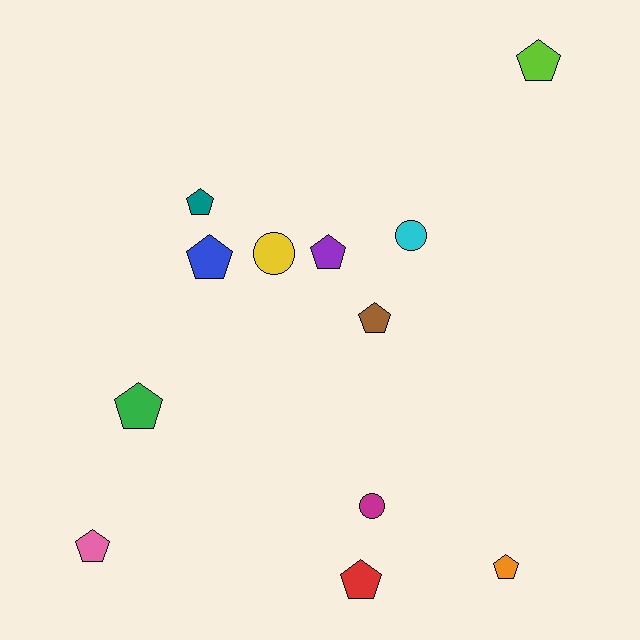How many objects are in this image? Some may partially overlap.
There are 12 objects.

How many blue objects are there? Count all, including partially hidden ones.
There is 1 blue object.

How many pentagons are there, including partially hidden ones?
There are 9 pentagons.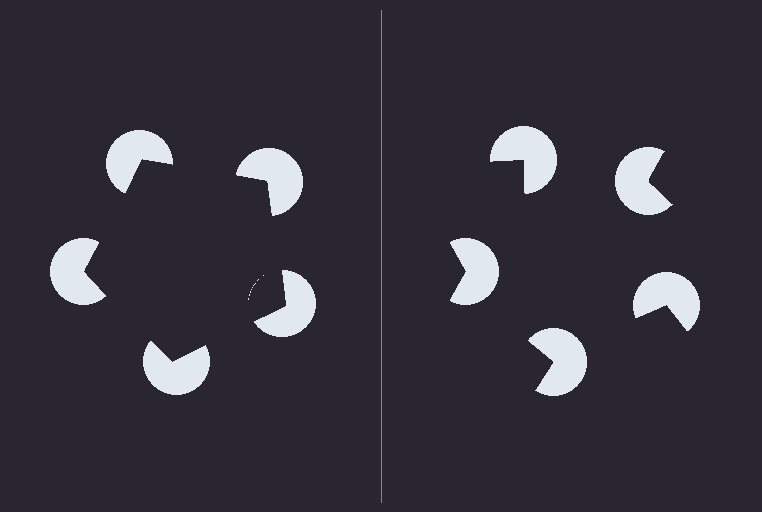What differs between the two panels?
The pac-man discs are positioned identically on both sides; only the wedge orientations differ. On the left they align to a pentagon; on the right they are misaligned.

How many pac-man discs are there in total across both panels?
10 — 5 on each side.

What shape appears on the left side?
An illusory pentagon.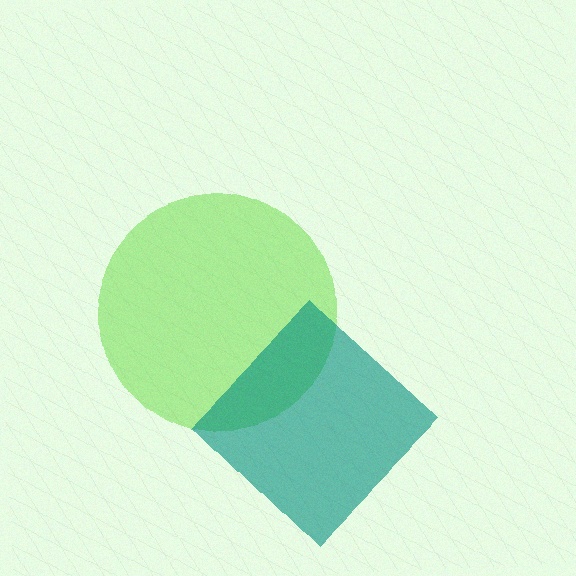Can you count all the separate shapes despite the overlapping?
Yes, there are 2 separate shapes.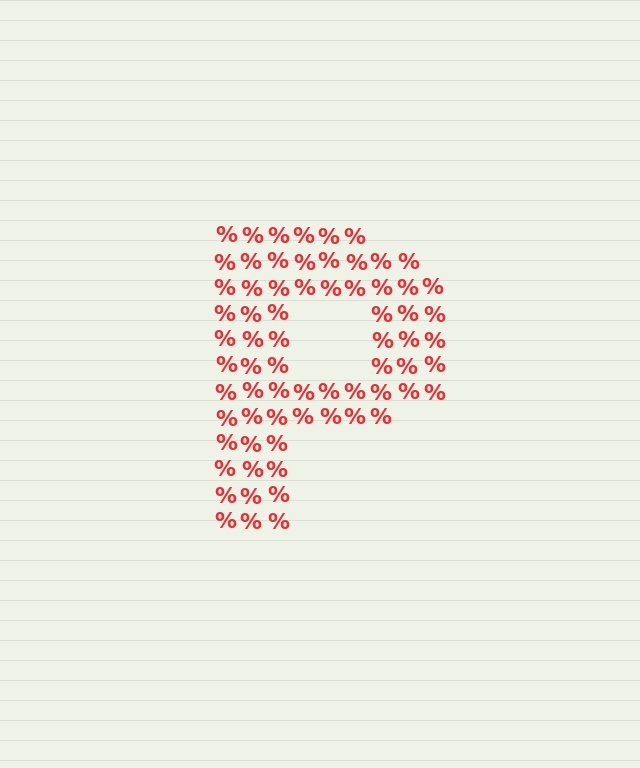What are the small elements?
The small elements are percent signs.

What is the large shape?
The large shape is the letter P.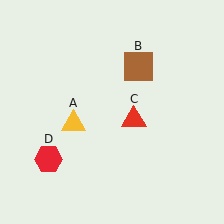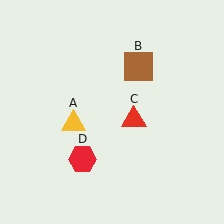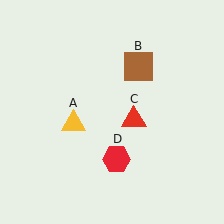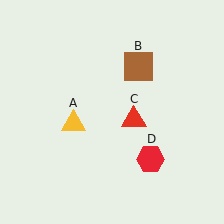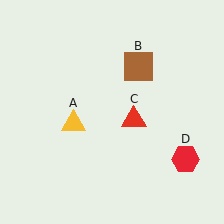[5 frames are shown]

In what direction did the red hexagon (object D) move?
The red hexagon (object D) moved right.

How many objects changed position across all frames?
1 object changed position: red hexagon (object D).